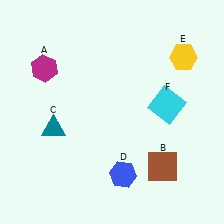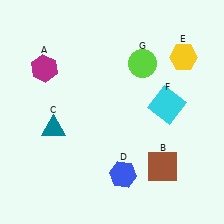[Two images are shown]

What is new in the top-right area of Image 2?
A lime circle (G) was added in the top-right area of Image 2.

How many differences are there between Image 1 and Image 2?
There is 1 difference between the two images.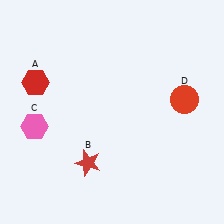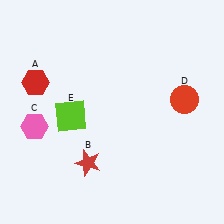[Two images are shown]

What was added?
A lime square (E) was added in Image 2.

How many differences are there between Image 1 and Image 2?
There is 1 difference between the two images.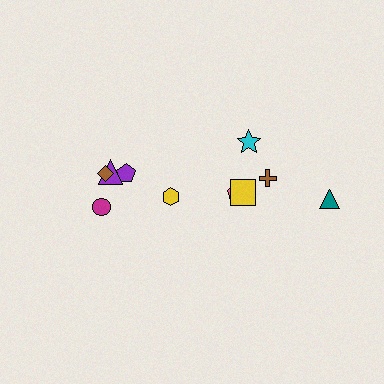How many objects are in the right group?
There are 6 objects.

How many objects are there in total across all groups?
There are 10 objects.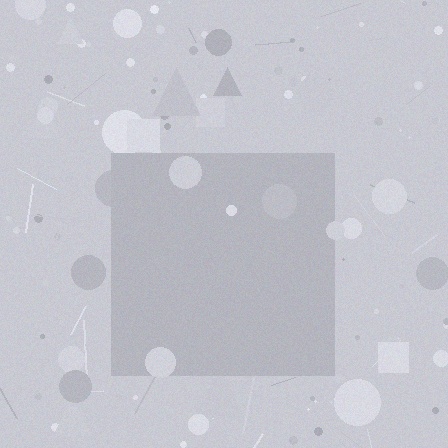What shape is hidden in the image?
A square is hidden in the image.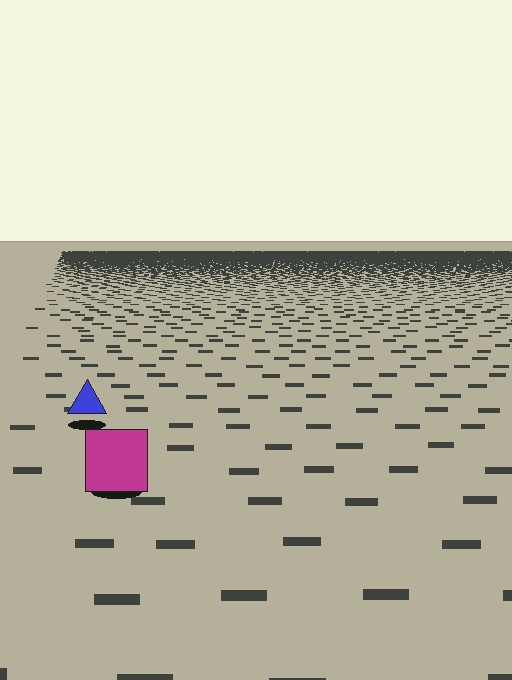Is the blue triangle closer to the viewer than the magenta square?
No. The magenta square is closer — you can tell from the texture gradient: the ground texture is coarser near it.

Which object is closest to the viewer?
The magenta square is closest. The texture marks near it are larger and more spread out.